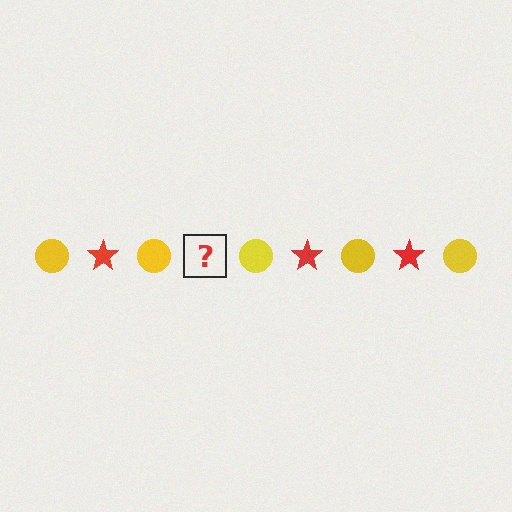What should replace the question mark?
The question mark should be replaced with a red star.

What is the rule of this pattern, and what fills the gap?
The rule is that the pattern alternates between yellow circle and red star. The gap should be filled with a red star.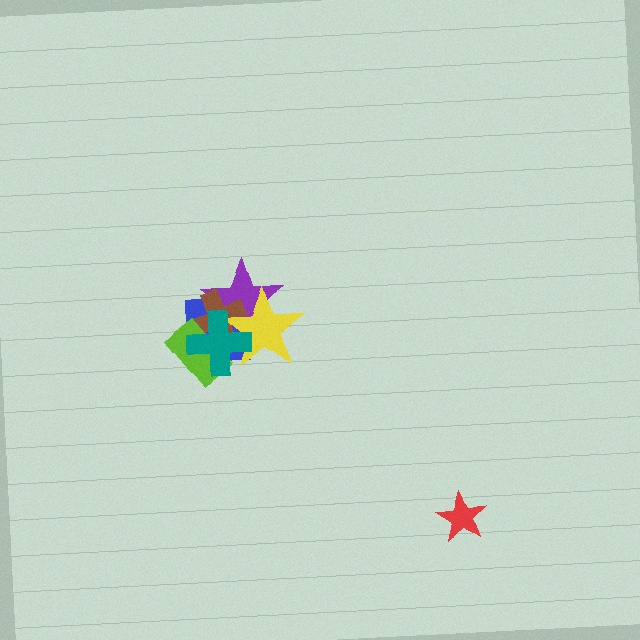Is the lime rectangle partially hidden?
Yes, it is partially covered by another shape.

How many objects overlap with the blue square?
5 objects overlap with the blue square.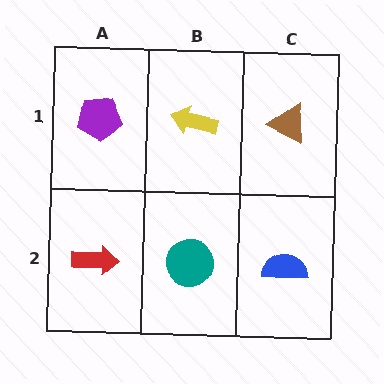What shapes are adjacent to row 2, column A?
A purple pentagon (row 1, column A), a teal circle (row 2, column B).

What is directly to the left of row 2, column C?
A teal circle.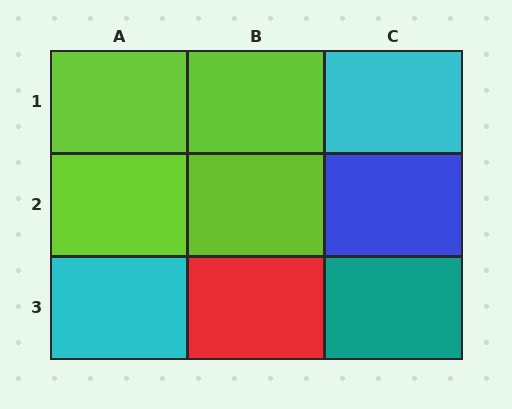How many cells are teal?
1 cell is teal.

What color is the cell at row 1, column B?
Lime.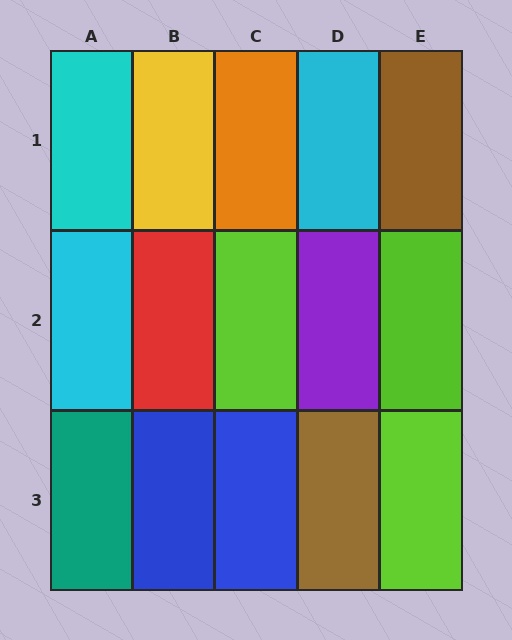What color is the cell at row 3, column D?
Brown.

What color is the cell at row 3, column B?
Blue.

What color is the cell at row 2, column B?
Red.